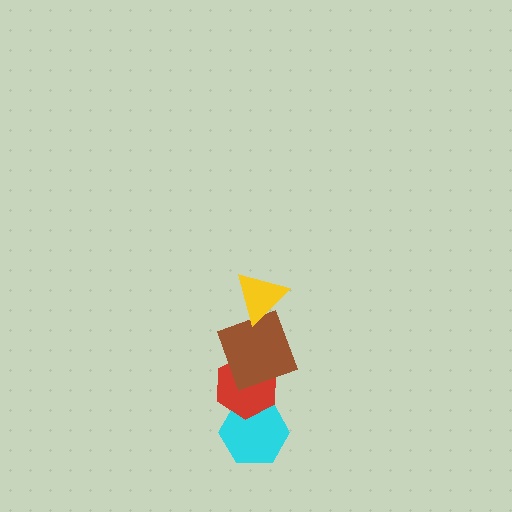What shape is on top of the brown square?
The yellow triangle is on top of the brown square.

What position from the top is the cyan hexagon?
The cyan hexagon is 4th from the top.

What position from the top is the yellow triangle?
The yellow triangle is 1st from the top.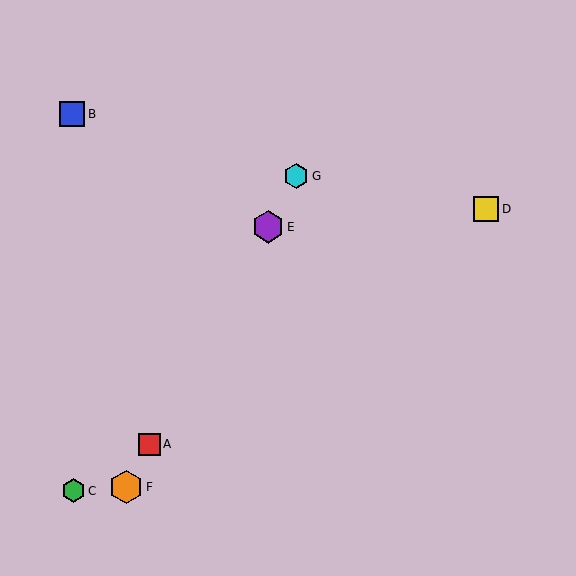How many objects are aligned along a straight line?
4 objects (A, E, F, G) are aligned along a straight line.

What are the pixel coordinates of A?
Object A is at (149, 444).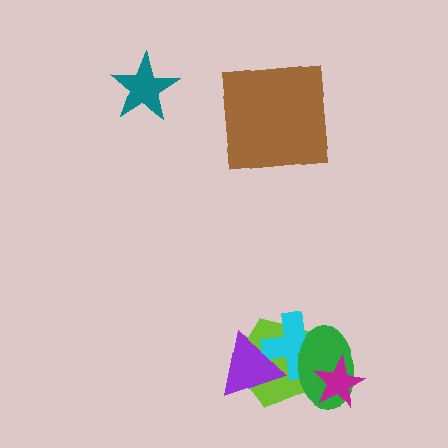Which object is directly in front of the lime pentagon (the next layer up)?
The cyan cross is directly in front of the lime pentagon.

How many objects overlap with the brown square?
0 objects overlap with the brown square.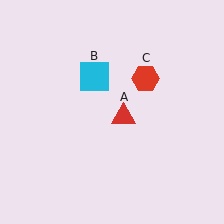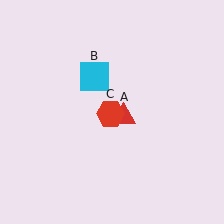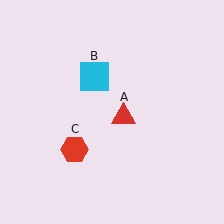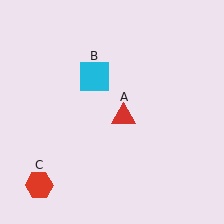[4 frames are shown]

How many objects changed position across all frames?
1 object changed position: red hexagon (object C).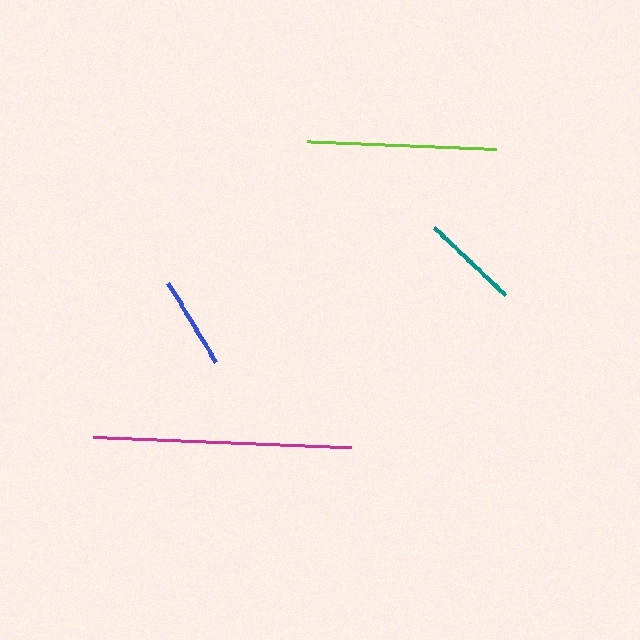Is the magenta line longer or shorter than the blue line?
The magenta line is longer than the blue line.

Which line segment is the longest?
The magenta line is the longest at approximately 258 pixels.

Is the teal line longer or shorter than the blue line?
The teal line is longer than the blue line.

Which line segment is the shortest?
The blue line is the shortest at approximately 92 pixels.